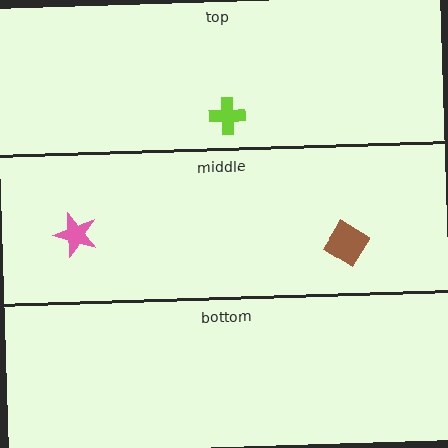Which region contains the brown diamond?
The middle region.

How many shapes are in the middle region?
2.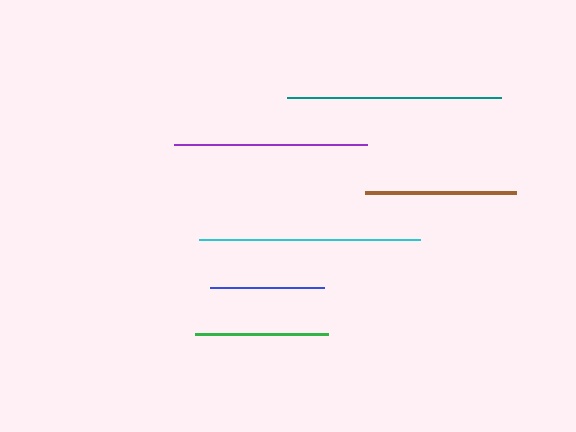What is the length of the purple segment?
The purple segment is approximately 193 pixels long.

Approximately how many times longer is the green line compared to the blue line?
The green line is approximately 1.2 times the length of the blue line.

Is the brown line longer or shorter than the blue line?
The brown line is longer than the blue line.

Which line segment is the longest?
The cyan line is the longest at approximately 222 pixels.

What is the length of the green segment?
The green segment is approximately 132 pixels long.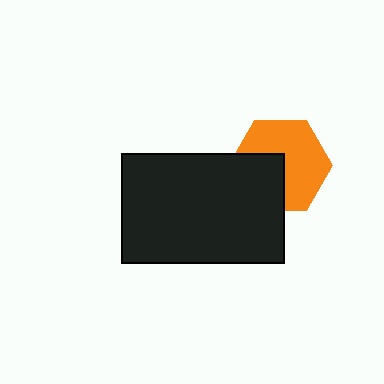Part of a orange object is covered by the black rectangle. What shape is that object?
It is a hexagon.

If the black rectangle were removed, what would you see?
You would see the complete orange hexagon.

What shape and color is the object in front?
The object in front is a black rectangle.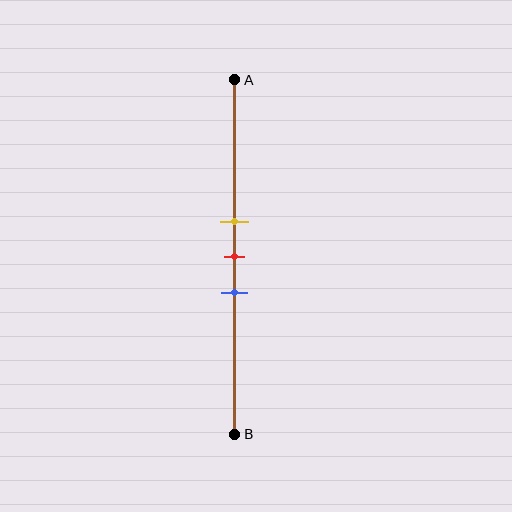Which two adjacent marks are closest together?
The yellow and red marks are the closest adjacent pair.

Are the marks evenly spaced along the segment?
Yes, the marks are approximately evenly spaced.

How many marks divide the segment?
There are 3 marks dividing the segment.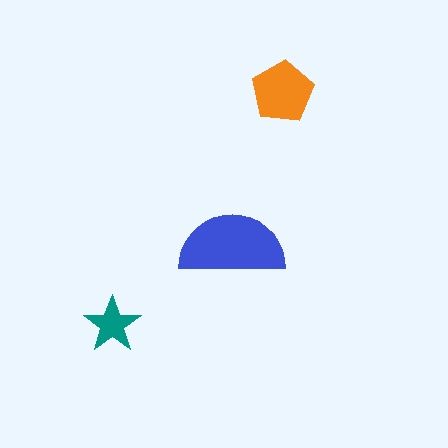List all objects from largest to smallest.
The blue semicircle, the orange pentagon, the teal star.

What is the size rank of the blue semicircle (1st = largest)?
1st.